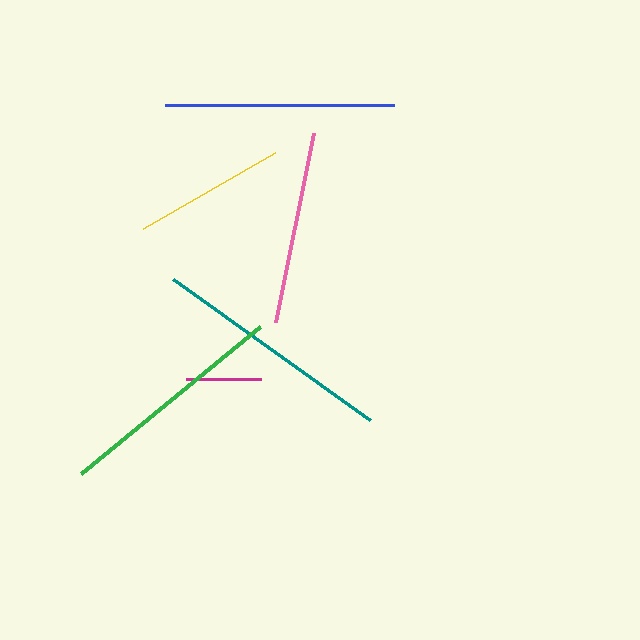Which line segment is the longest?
The teal line is the longest at approximately 242 pixels.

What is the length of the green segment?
The green segment is approximately 232 pixels long.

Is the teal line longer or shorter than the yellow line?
The teal line is longer than the yellow line.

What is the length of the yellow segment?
The yellow segment is approximately 152 pixels long.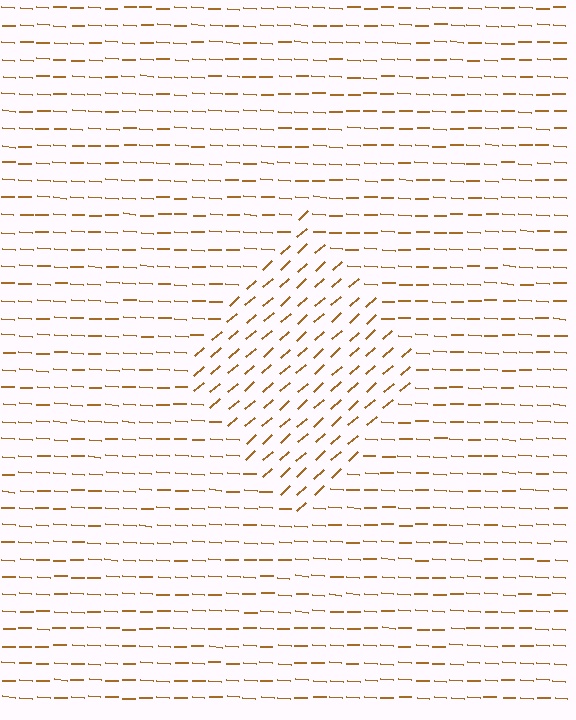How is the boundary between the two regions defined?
The boundary is defined purely by a change in line orientation (approximately 45 degrees difference). All lines are the same color and thickness.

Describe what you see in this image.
The image is filled with small brown line segments. A diamond region in the image has lines oriented differently from the surrounding lines, creating a visible texture boundary.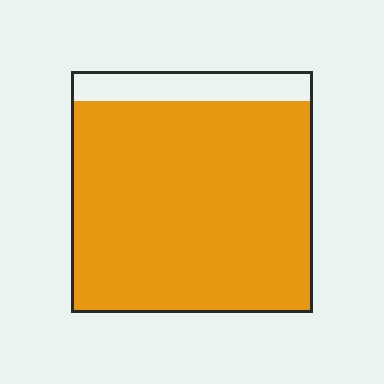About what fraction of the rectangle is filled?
About seven eighths (7/8).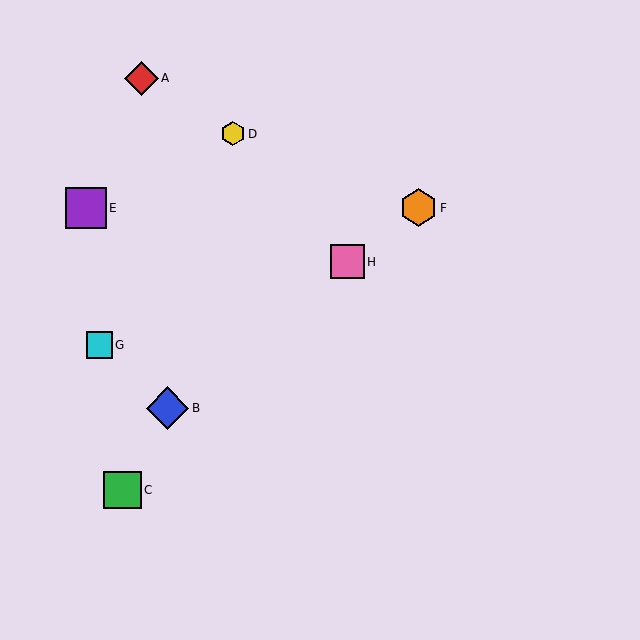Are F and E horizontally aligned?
Yes, both are at y≈208.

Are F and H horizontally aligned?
No, F is at y≈208 and H is at y≈262.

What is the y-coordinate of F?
Object F is at y≈208.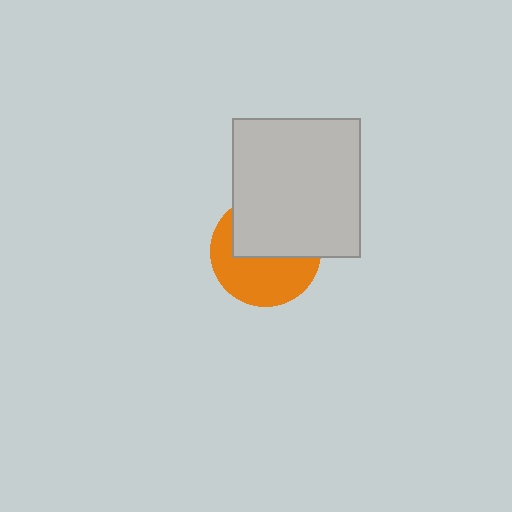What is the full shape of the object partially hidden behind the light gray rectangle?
The partially hidden object is an orange circle.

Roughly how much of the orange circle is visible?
About half of it is visible (roughly 51%).